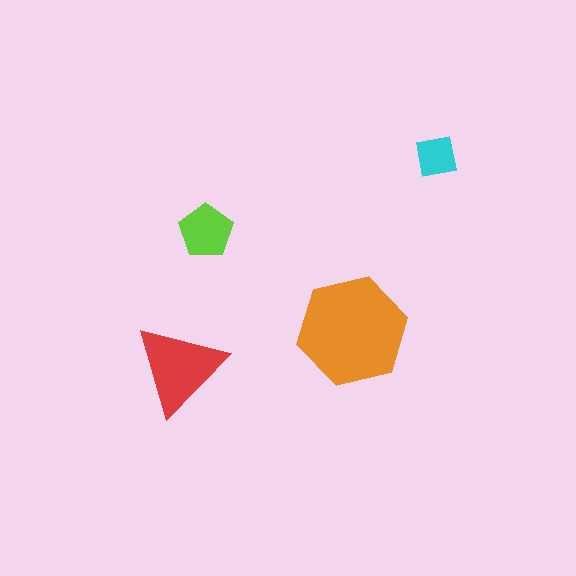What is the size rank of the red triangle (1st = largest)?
2nd.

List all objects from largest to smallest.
The orange hexagon, the red triangle, the lime pentagon, the cyan square.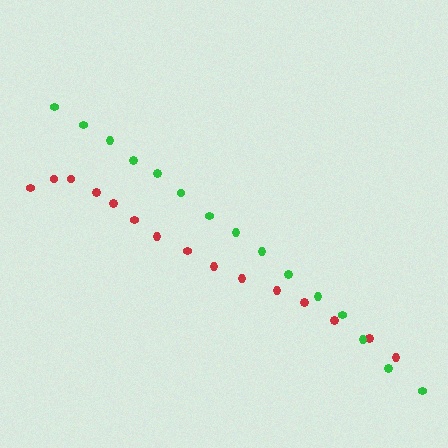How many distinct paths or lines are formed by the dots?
There are 2 distinct paths.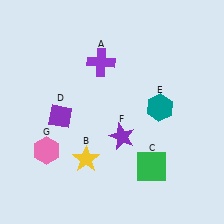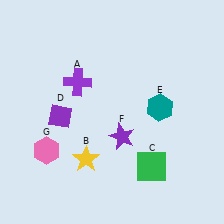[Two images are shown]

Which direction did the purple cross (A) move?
The purple cross (A) moved left.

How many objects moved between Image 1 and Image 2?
1 object moved between the two images.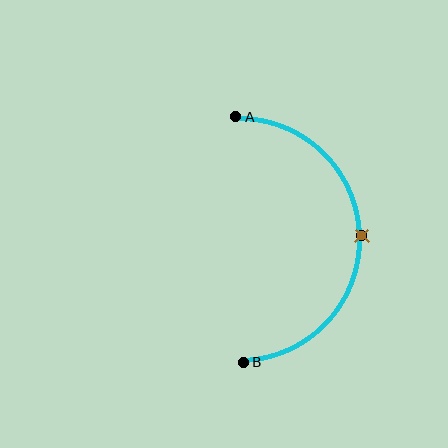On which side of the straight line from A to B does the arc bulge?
The arc bulges to the right of the straight line connecting A and B.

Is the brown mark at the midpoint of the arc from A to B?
Yes. The brown mark lies on the arc at equal arc-length from both A and B — it is the arc midpoint.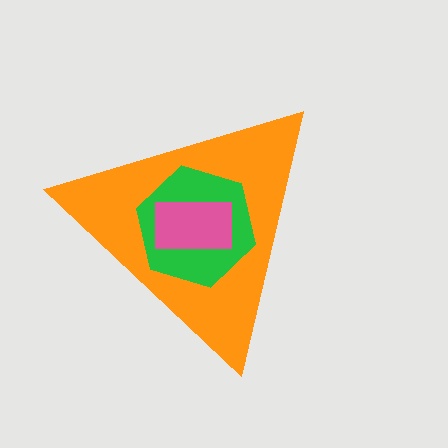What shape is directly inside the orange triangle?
The green hexagon.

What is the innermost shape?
The pink rectangle.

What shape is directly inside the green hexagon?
The pink rectangle.